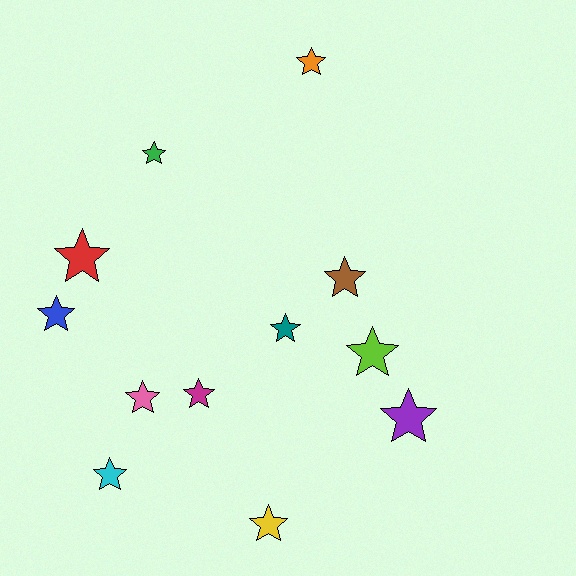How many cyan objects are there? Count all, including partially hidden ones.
There is 1 cyan object.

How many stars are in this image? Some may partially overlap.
There are 12 stars.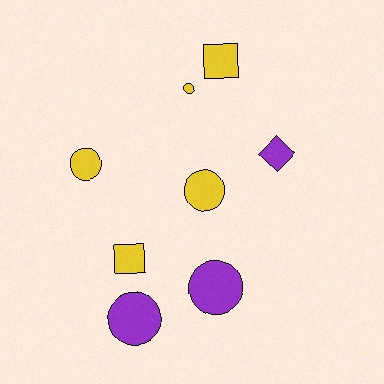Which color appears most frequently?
Yellow, with 5 objects.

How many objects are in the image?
There are 8 objects.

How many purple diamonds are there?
There is 1 purple diamond.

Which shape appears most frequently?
Circle, with 5 objects.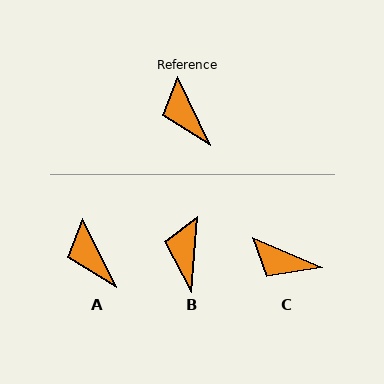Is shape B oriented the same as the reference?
No, it is off by about 31 degrees.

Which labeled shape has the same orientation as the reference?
A.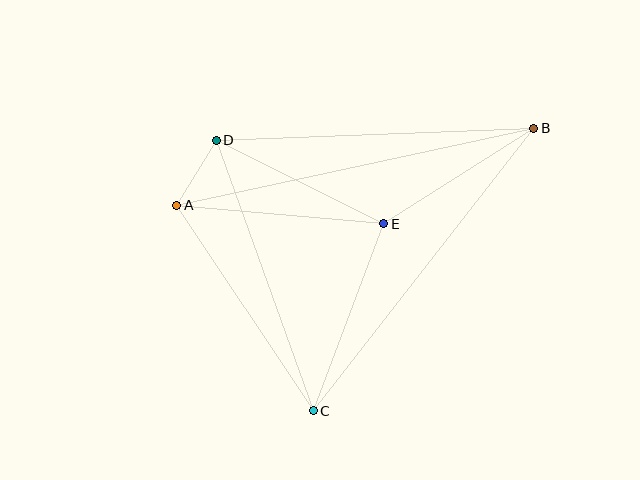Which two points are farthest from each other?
Points A and B are farthest from each other.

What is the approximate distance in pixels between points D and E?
The distance between D and E is approximately 187 pixels.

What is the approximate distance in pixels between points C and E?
The distance between C and E is approximately 200 pixels.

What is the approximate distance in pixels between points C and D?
The distance between C and D is approximately 287 pixels.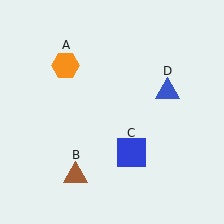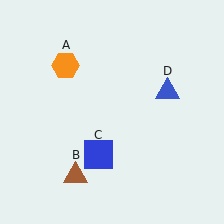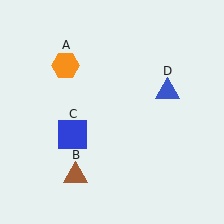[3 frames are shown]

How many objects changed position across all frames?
1 object changed position: blue square (object C).